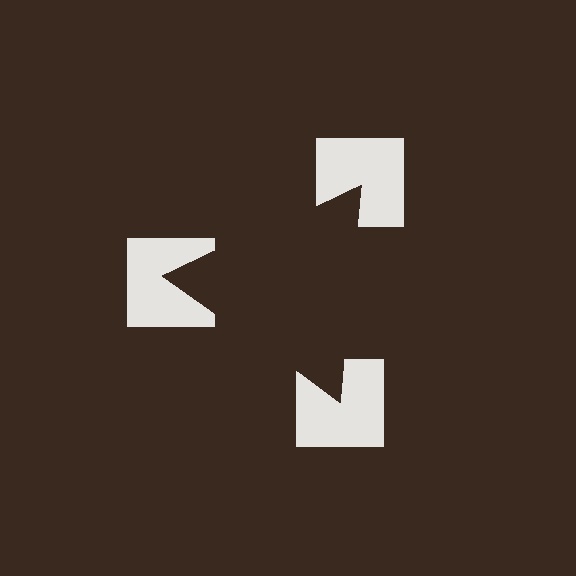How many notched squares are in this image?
There are 3 — one at each vertex of the illusory triangle.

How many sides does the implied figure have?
3 sides.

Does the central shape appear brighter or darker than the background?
It typically appears slightly darker than the background, even though no actual brightness change is drawn.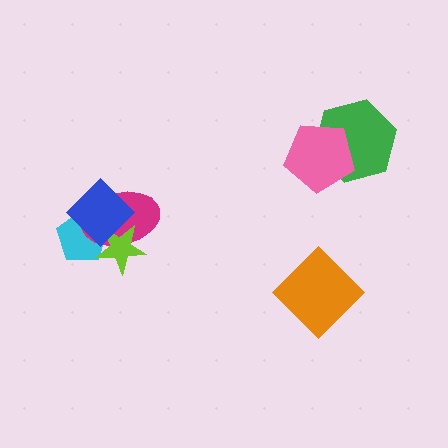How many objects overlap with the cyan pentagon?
3 objects overlap with the cyan pentagon.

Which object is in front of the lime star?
The blue diamond is in front of the lime star.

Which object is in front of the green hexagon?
The pink pentagon is in front of the green hexagon.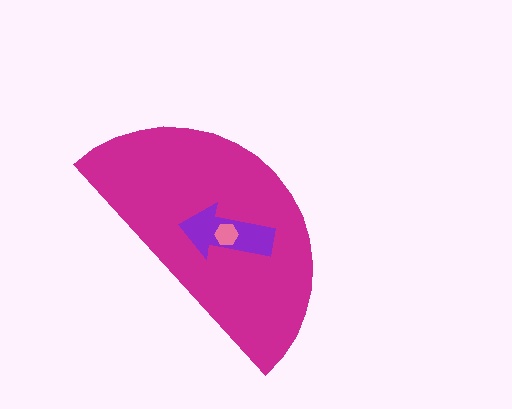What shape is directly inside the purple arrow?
The pink hexagon.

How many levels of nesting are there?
3.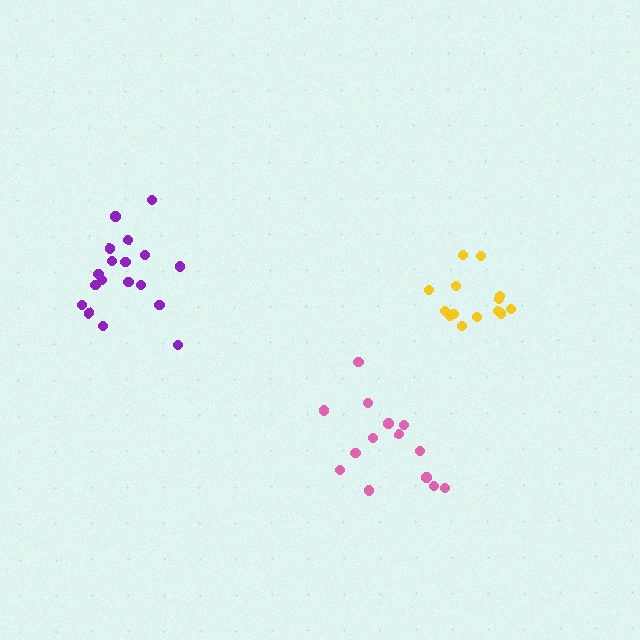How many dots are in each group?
Group 1: 18 dots, Group 2: 14 dots, Group 3: 14 dots (46 total).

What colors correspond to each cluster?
The clusters are colored: purple, yellow, pink.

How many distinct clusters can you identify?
There are 3 distinct clusters.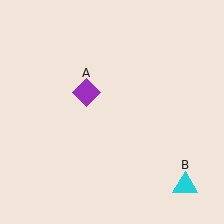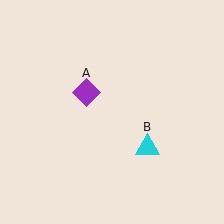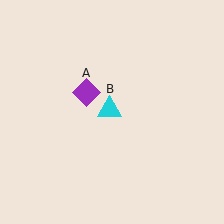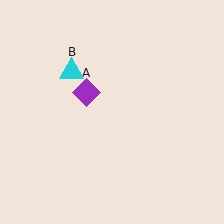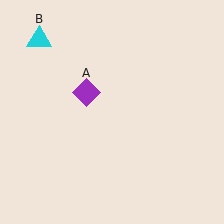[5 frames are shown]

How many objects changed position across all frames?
1 object changed position: cyan triangle (object B).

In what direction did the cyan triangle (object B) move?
The cyan triangle (object B) moved up and to the left.